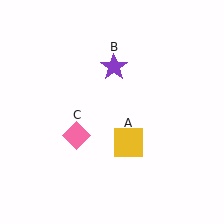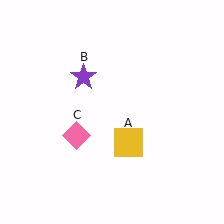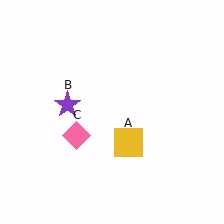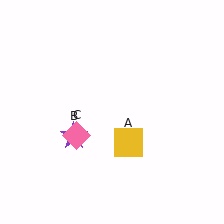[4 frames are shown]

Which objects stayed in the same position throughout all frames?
Yellow square (object A) and pink diamond (object C) remained stationary.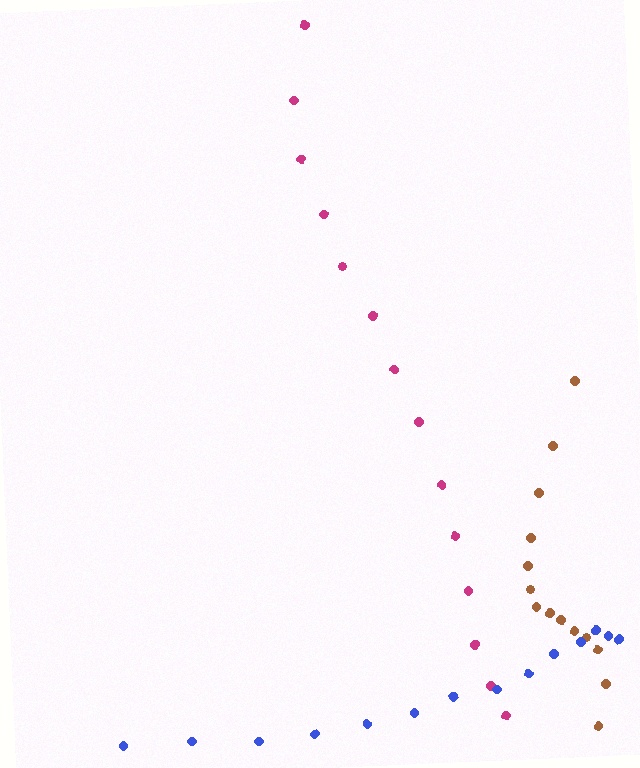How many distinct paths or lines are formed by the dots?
There are 3 distinct paths.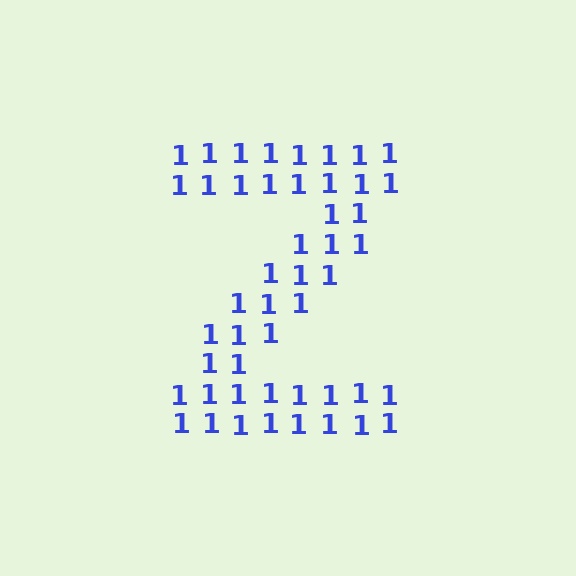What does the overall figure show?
The overall figure shows the letter Z.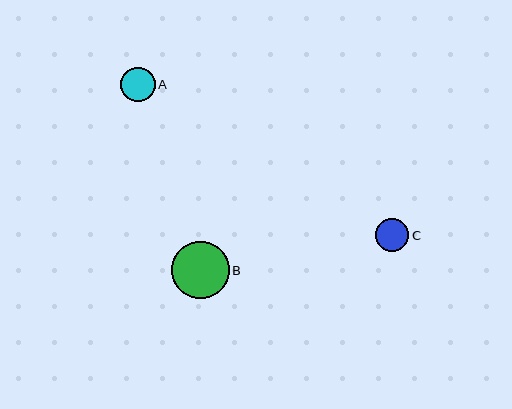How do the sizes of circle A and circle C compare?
Circle A and circle C are approximately the same size.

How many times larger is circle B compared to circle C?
Circle B is approximately 1.7 times the size of circle C.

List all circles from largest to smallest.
From largest to smallest: B, A, C.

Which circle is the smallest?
Circle C is the smallest with a size of approximately 33 pixels.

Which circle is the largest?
Circle B is the largest with a size of approximately 57 pixels.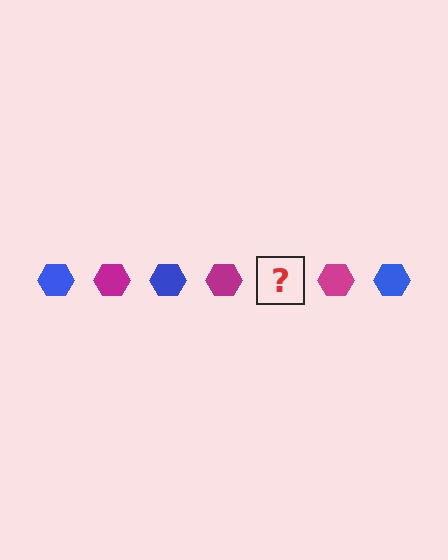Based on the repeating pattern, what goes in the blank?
The blank should be a blue hexagon.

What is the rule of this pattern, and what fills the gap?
The rule is that the pattern cycles through blue, magenta hexagons. The gap should be filled with a blue hexagon.